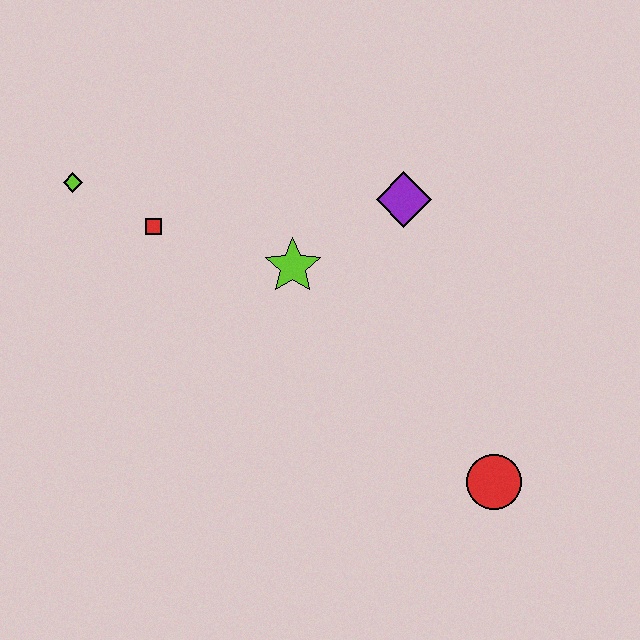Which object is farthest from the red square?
The red circle is farthest from the red square.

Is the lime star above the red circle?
Yes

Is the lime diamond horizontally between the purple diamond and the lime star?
No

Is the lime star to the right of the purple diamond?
No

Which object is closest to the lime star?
The purple diamond is closest to the lime star.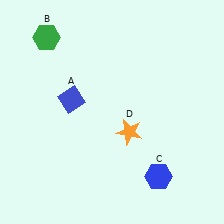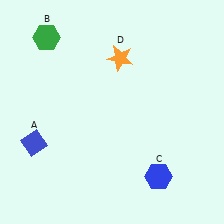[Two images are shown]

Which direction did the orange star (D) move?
The orange star (D) moved up.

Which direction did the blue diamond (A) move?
The blue diamond (A) moved down.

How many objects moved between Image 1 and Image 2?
2 objects moved between the two images.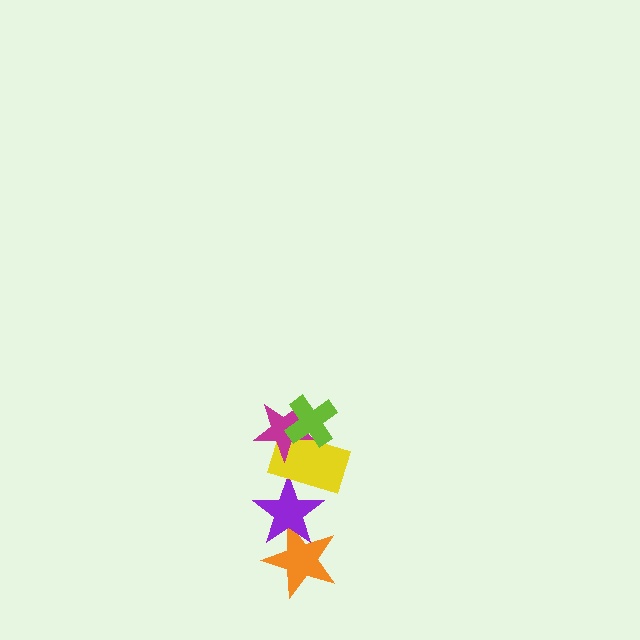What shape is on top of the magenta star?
The lime cross is on top of the magenta star.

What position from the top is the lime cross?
The lime cross is 1st from the top.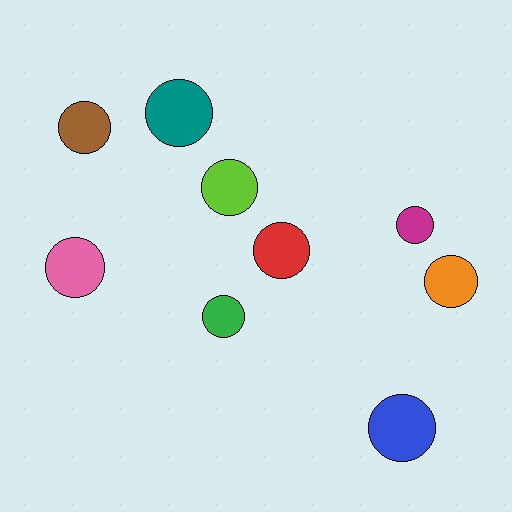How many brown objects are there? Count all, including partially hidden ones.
There is 1 brown object.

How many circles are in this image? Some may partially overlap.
There are 9 circles.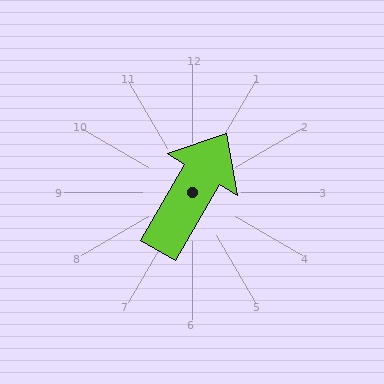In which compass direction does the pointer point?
Northeast.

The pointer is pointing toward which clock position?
Roughly 1 o'clock.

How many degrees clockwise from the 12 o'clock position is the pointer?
Approximately 30 degrees.